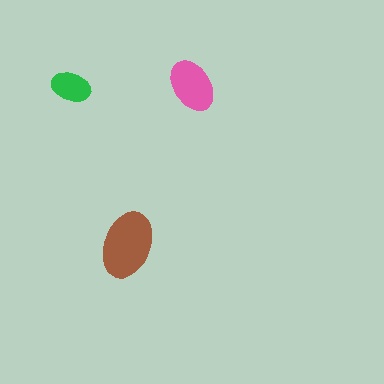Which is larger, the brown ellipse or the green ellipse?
The brown one.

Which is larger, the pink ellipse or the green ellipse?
The pink one.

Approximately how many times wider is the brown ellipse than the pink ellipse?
About 1.5 times wider.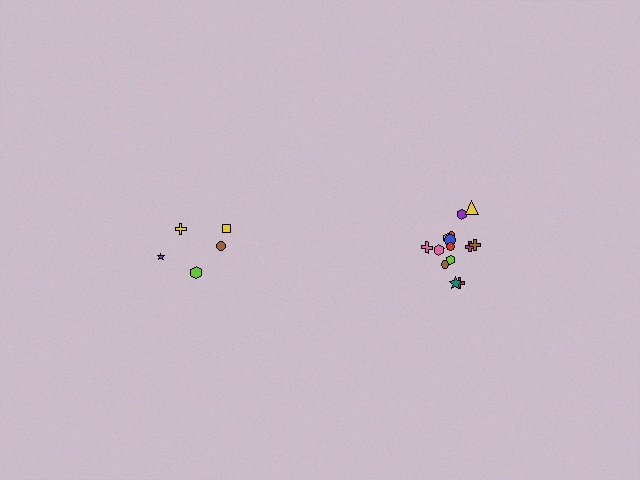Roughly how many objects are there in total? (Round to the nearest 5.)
Roughly 20 objects in total.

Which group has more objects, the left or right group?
The right group.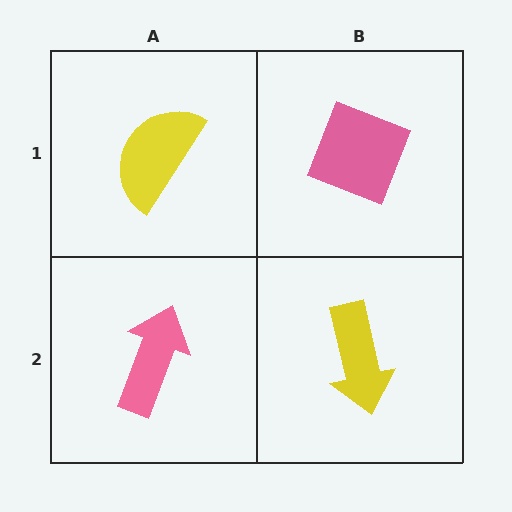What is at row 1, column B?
A pink diamond.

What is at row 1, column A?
A yellow semicircle.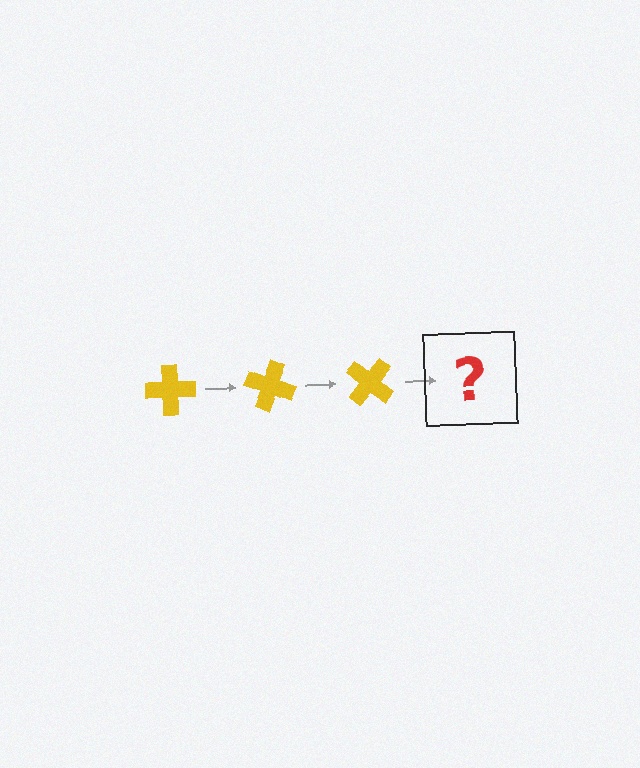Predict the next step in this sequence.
The next step is a yellow cross rotated 60 degrees.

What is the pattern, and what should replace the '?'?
The pattern is that the cross rotates 20 degrees each step. The '?' should be a yellow cross rotated 60 degrees.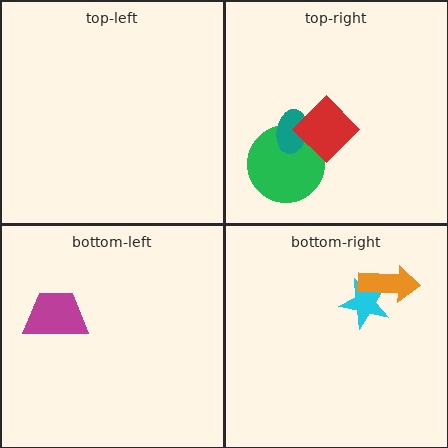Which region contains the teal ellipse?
The top-right region.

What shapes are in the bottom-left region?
The magenta trapezoid.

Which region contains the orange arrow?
The bottom-right region.